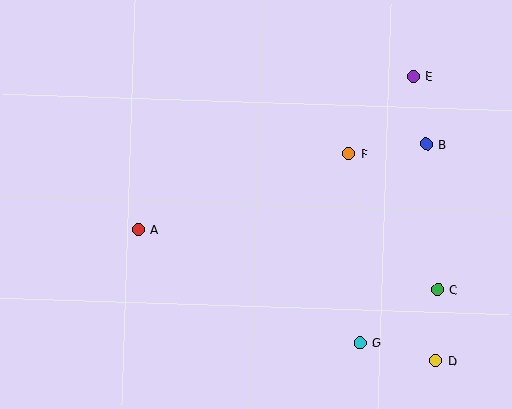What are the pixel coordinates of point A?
Point A is at (138, 229).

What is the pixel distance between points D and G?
The distance between D and G is 78 pixels.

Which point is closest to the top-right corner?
Point E is closest to the top-right corner.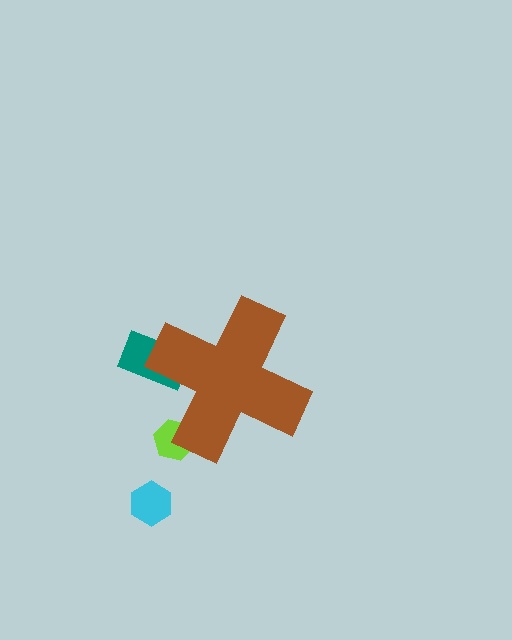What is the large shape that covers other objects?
A brown cross.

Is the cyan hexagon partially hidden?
No, the cyan hexagon is fully visible.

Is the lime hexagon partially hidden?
Yes, the lime hexagon is partially hidden behind the brown cross.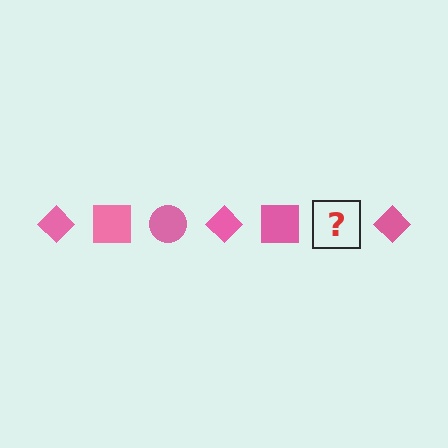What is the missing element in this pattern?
The missing element is a pink circle.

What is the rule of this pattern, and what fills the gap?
The rule is that the pattern cycles through diamond, square, circle shapes in pink. The gap should be filled with a pink circle.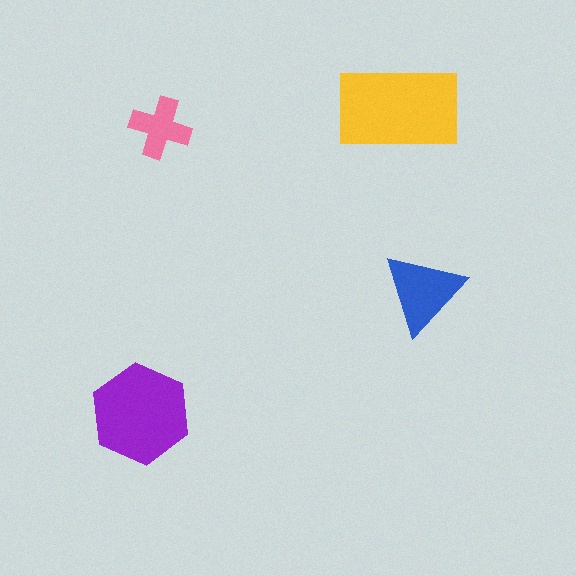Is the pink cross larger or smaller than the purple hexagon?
Smaller.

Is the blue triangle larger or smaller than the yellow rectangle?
Smaller.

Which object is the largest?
The yellow rectangle.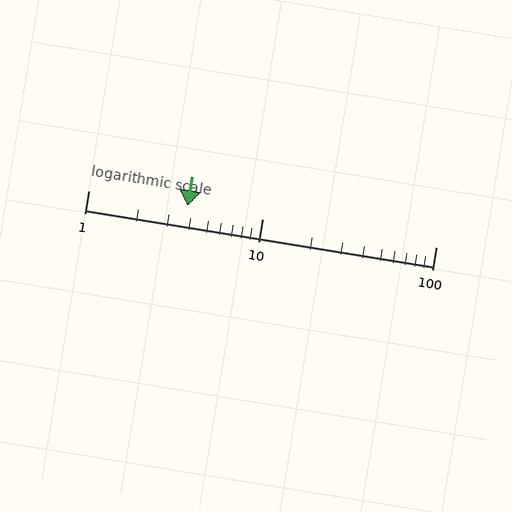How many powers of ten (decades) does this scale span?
The scale spans 2 decades, from 1 to 100.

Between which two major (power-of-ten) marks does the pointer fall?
The pointer is between 1 and 10.